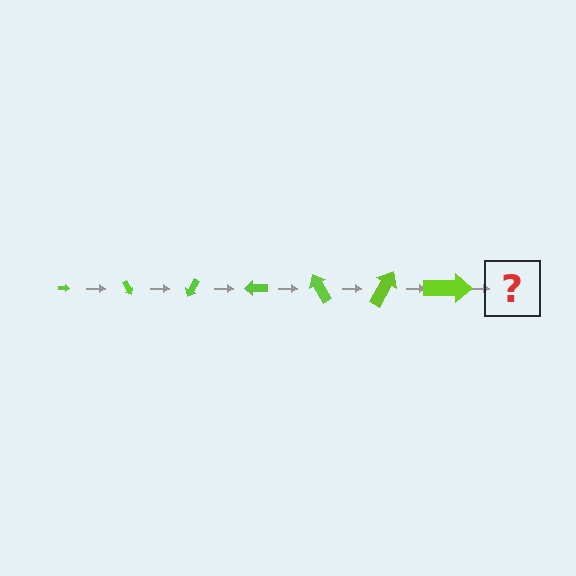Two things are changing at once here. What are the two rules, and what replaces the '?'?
The two rules are that the arrow grows larger each step and it rotates 60 degrees each step. The '?' should be an arrow, larger than the previous one and rotated 420 degrees from the start.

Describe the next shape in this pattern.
It should be an arrow, larger than the previous one and rotated 420 degrees from the start.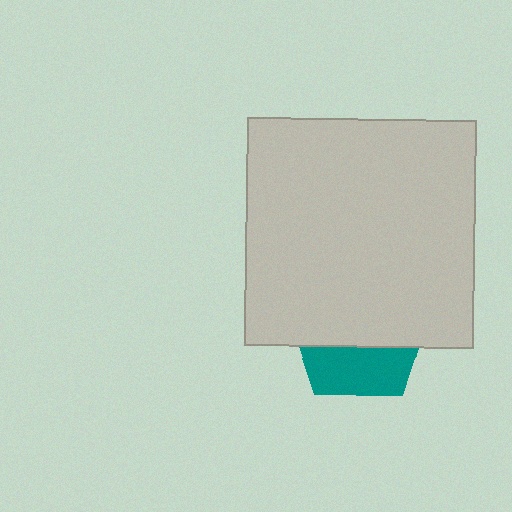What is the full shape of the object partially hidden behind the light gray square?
The partially hidden object is a teal pentagon.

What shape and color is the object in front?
The object in front is a light gray square.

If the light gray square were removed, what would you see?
You would see the complete teal pentagon.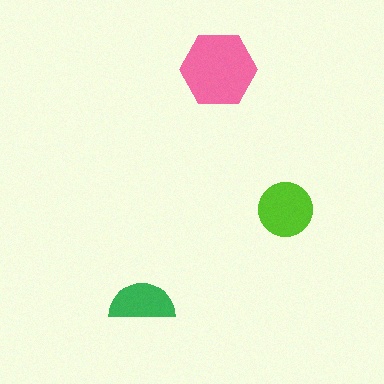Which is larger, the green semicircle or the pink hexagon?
The pink hexagon.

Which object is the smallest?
The green semicircle.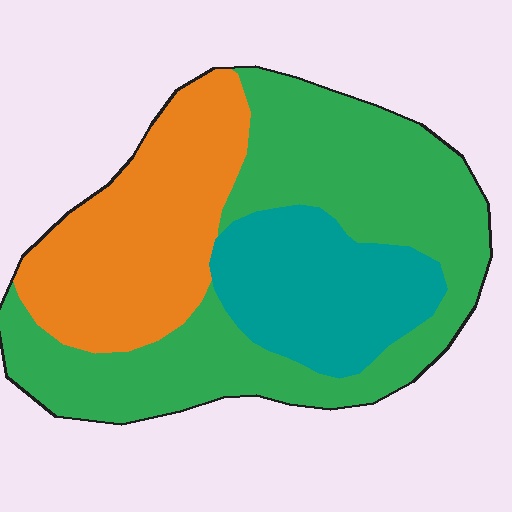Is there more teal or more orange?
Orange.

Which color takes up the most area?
Green, at roughly 50%.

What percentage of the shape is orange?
Orange takes up between a quarter and a half of the shape.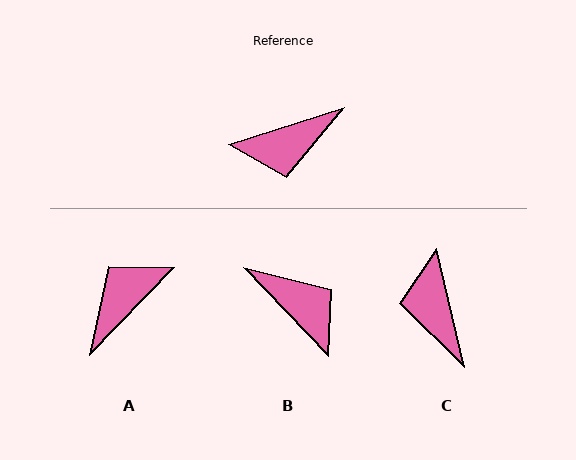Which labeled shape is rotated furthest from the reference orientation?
A, about 152 degrees away.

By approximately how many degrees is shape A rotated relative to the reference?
Approximately 152 degrees clockwise.